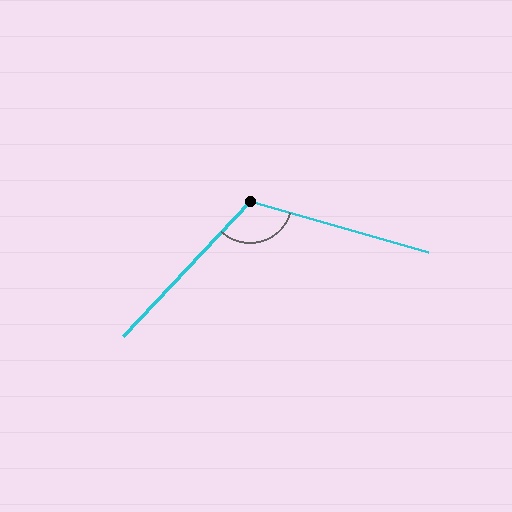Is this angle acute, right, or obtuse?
It is obtuse.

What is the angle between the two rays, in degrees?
Approximately 117 degrees.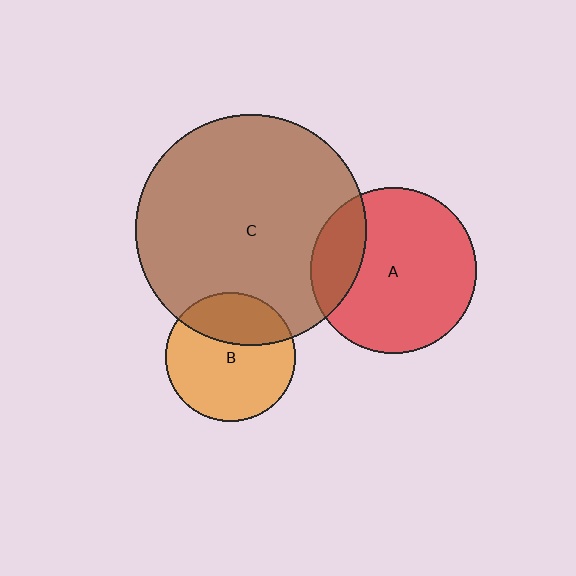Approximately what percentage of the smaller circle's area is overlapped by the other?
Approximately 20%.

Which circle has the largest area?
Circle C (brown).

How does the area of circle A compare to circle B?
Approximately 1.6 times.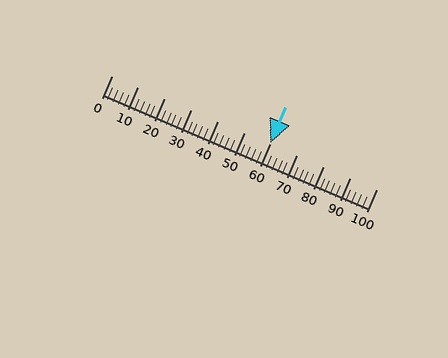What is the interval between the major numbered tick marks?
The major tick marks are spaced 10 units apart.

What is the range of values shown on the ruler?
The ruler shows values from 0 to 100.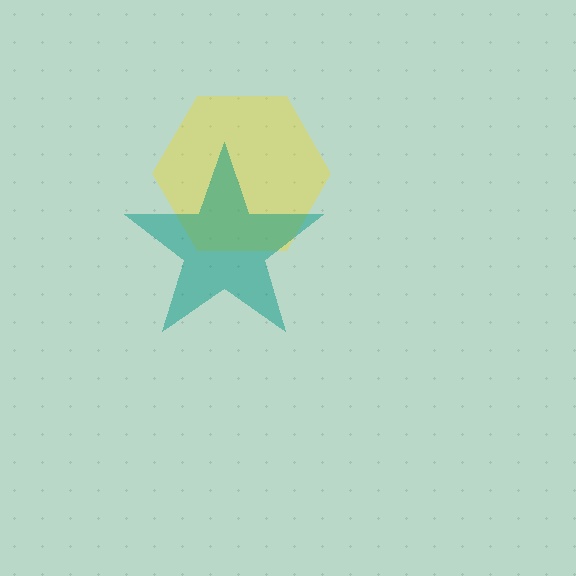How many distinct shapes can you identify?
There are 2 distinct shapes: a yellow hexagon, a teal star.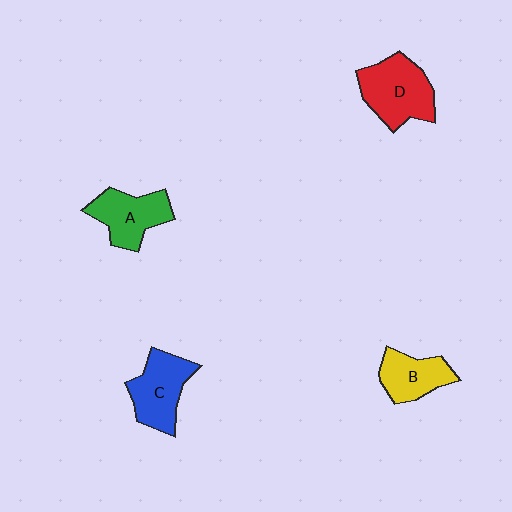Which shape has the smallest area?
Shape B (yellow).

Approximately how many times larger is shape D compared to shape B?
Approximately 1.4 times.